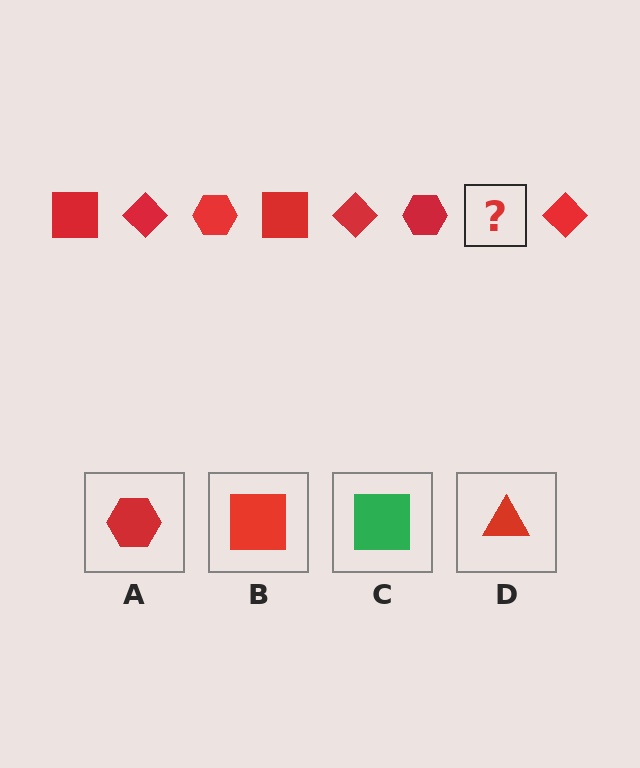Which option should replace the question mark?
Option B.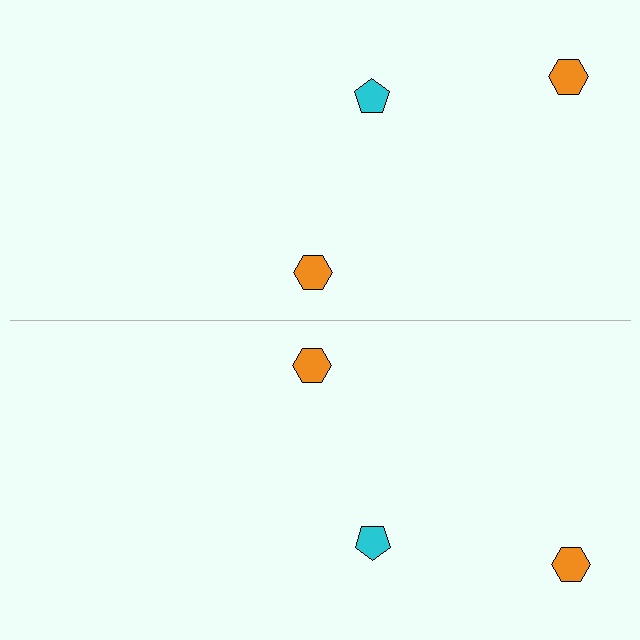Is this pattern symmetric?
Yes, this pattern has bilateral (reflection) symmetry.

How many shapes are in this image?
There are 6 shapes in this image.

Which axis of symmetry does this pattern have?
The pattern has a horizontal axis of symmetry running through the center of the image.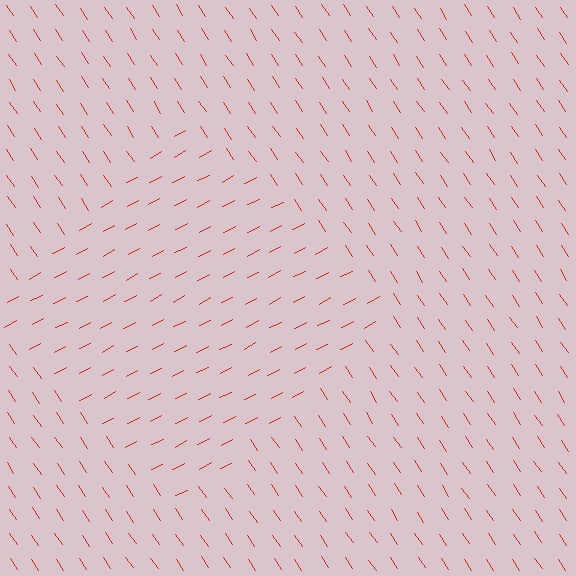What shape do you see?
I see a diamond.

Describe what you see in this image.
The image is filled with small red line segments. A diamond region in the image has lines oriented differently from the surrounding lines, creating a visible texture boundary.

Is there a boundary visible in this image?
Yes, there is a texture boundary formed by a change in line orientation.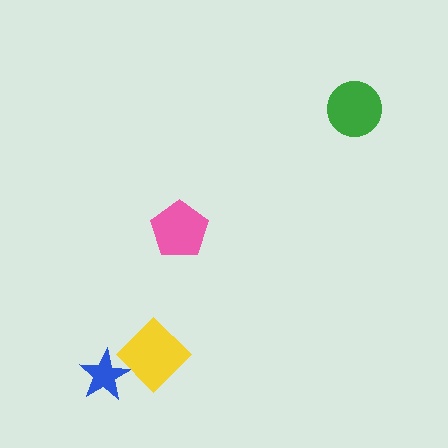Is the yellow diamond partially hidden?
No, no other shape covers it.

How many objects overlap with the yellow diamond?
1 object overlaps with the yellow diamond.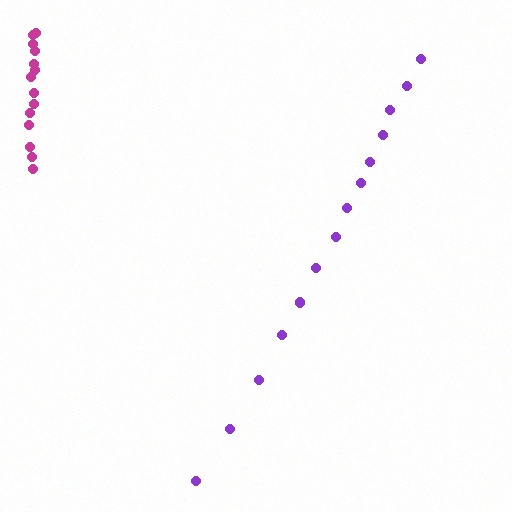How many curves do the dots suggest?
There are 2 distinct paths.